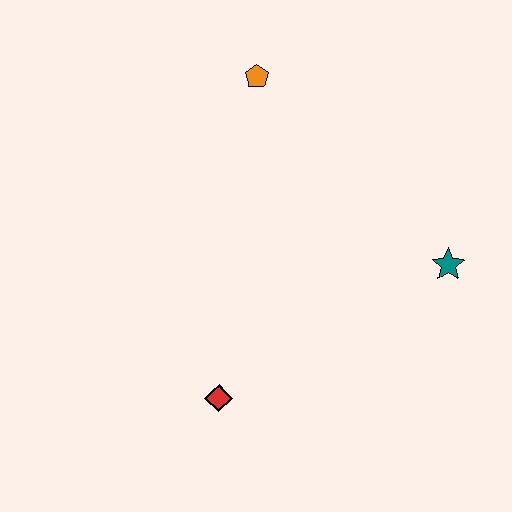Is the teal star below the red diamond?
No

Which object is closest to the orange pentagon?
The teal star is closest to the orange pentagon.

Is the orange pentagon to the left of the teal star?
Yes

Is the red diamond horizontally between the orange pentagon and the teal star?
No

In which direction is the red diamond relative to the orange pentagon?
The red diamond is below the orange pentagon.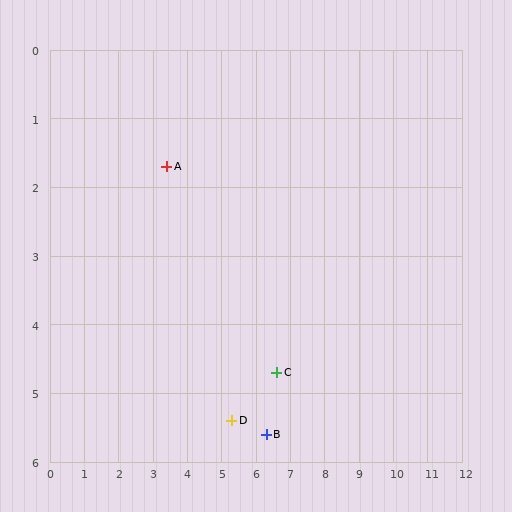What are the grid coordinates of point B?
Point B is at approximately (6.3, 5.6).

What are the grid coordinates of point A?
Point A is at approximately (3.4, 1.7).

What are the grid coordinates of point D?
Point D is at approximately (5.3, 5.4).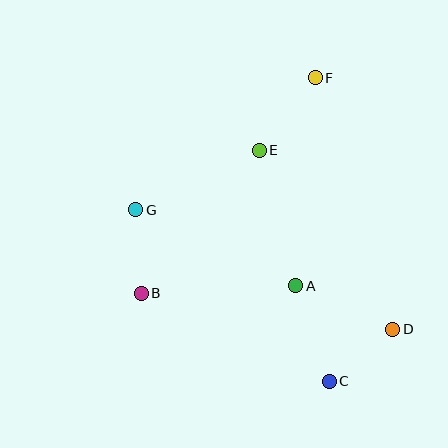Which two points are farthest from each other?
Points C and F are farthest from each other.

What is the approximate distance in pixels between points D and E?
The distance between D and E is approximately 223 pixels.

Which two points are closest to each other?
Points C and D are closest to each other.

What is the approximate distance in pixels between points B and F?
The distance between B and F is approximately 277 pixels.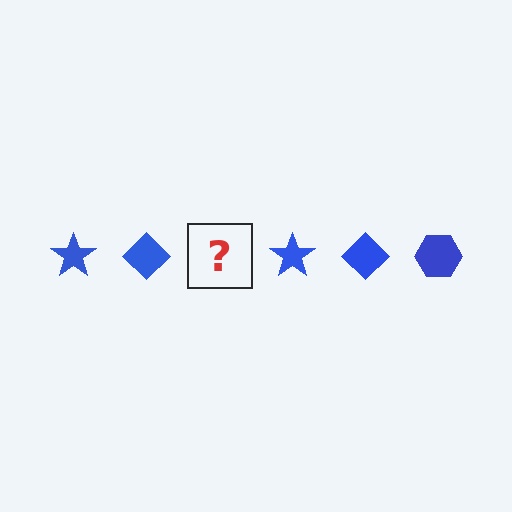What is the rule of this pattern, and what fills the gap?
The rule is that the pattern cycles through star, diamond, hexagon shapes in blue. The gap should be filled with a blue hexagon.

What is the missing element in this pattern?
The missing element is a blue hexagon.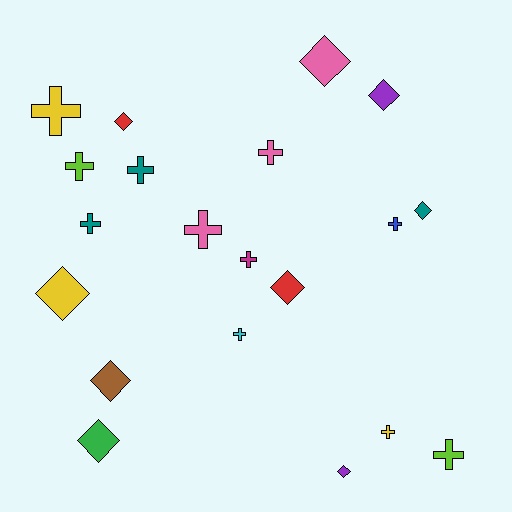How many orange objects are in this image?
There are no orange objects.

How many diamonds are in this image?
There are 9 diamonds.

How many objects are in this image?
There are 20 objects.